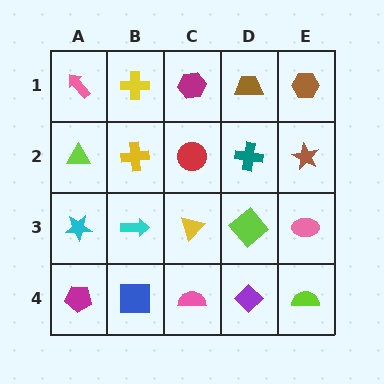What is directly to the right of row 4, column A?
A blue square.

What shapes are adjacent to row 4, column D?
A lime diamond (row 3, column D), a pink semicircle (row 4, column C), a lime semicircle (row 4, column E).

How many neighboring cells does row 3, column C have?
4.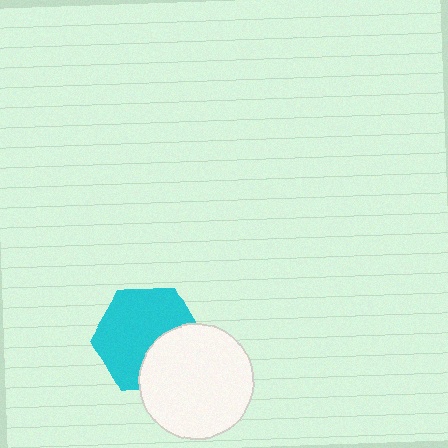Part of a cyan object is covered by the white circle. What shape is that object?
It is a hexagon.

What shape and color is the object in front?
The object in front is a white circle.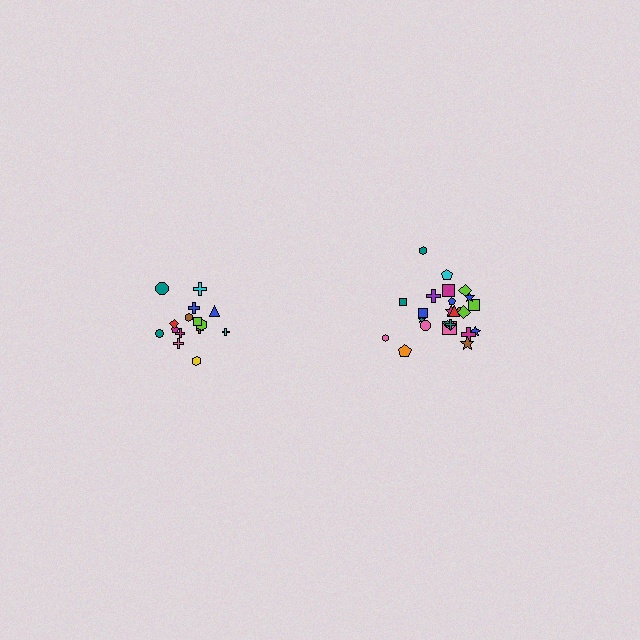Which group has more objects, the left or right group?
The right group.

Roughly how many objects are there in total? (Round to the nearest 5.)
Roughly 40 objects in total.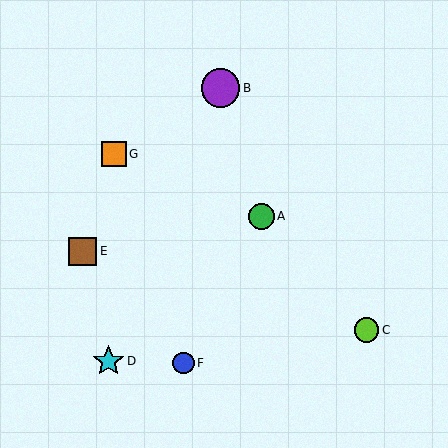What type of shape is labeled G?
Shape G is an orange square.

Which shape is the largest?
The purple circle (labeled B) is the largest.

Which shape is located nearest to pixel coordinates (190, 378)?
The blue circle (labeled F) at (184, 363) is nearest to that location.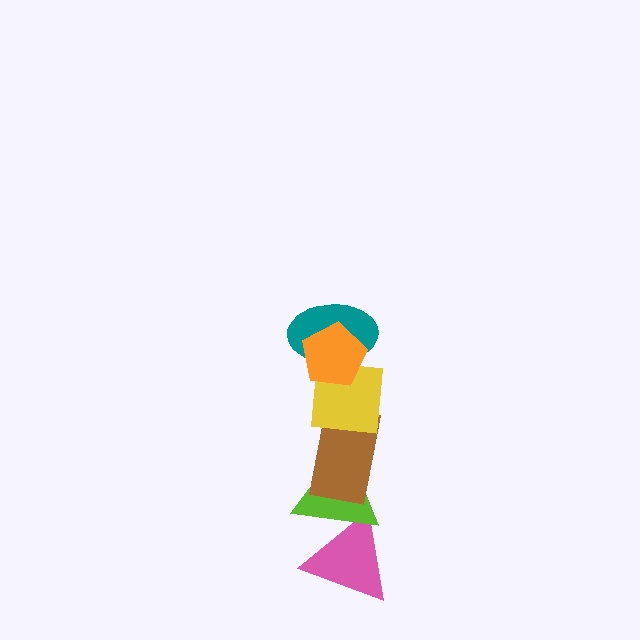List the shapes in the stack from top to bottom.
From top to bottom: the orange pentagon, the teal ellipse, the yellow square, the brown rectangle, the lime triangle, the pink triangle.